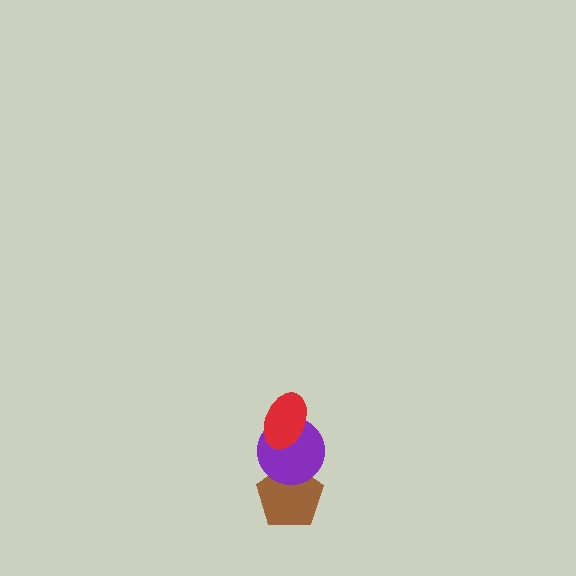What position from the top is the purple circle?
The purple circle is 2nd from the top.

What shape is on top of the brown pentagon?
The purple circle is on top of the brown pentagon.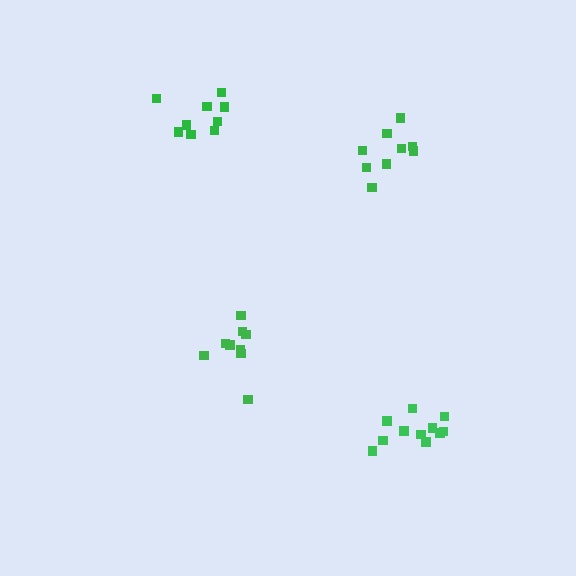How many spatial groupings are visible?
There are 4 spatial groupings.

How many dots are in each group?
Group 1: 9 dots, Group 2: 9 dots, Group 3: 9 dots, Group 4: 11 dots (38 total).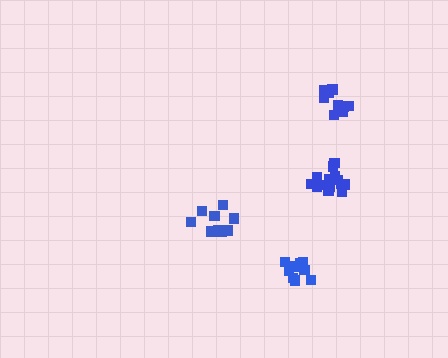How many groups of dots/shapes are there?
There are 4 groups.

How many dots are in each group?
Group 1: 9 dots, Group 2: 10 dots, Group 3: 10 dots, Group 4: 14 dots (43 total).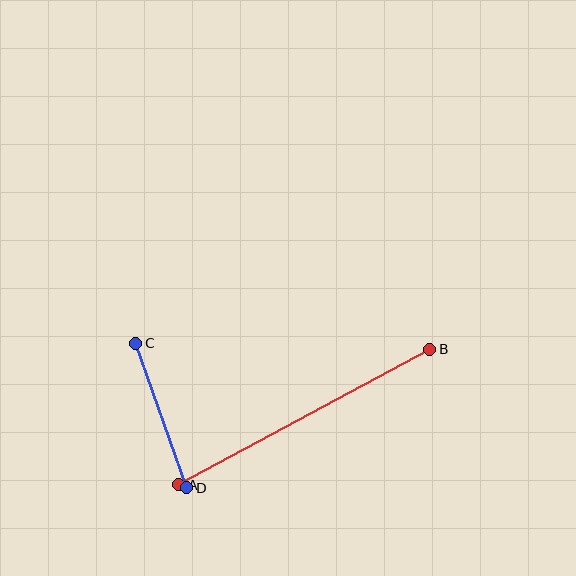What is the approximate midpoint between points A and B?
The midpoint is at approximately (304, 417) pixels.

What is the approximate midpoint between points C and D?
The midpoint is at approximately (161, 415) pixels.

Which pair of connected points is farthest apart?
Points A and B are farthest apart.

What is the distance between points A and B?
The distance is approximately 285 pixels.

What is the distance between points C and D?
The distance is approximately 153 pixels.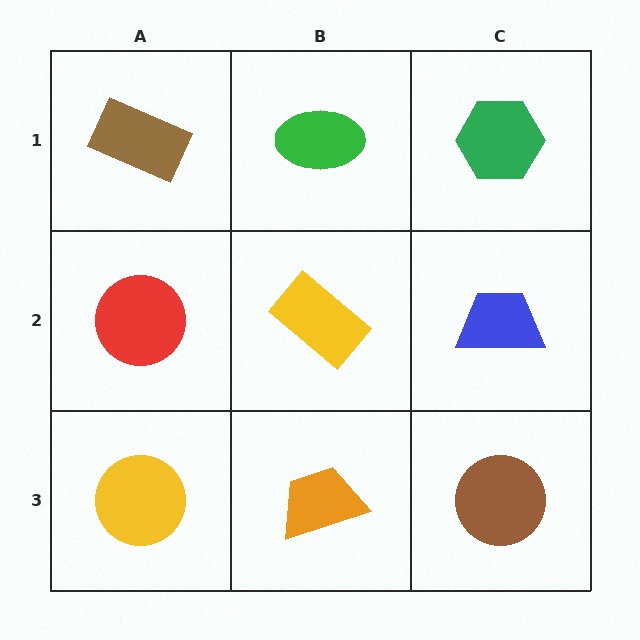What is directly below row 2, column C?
A brown circle.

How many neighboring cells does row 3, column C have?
2.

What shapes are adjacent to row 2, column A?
A brown rectangle (row 1, column A), a yellow circle (row 3, column A), a yellow rectangle (row 2, column B).